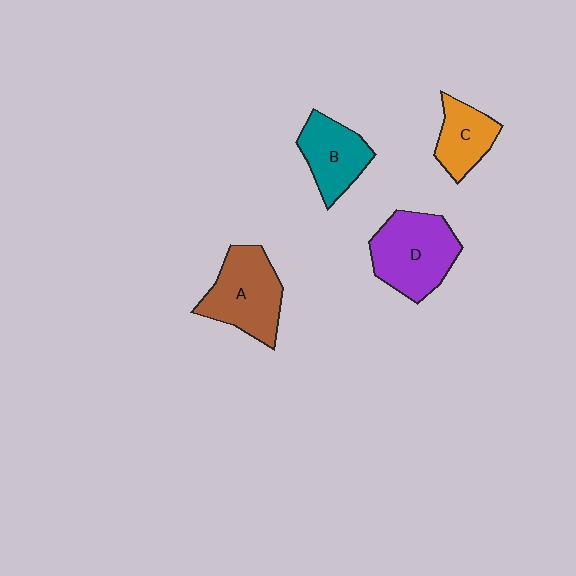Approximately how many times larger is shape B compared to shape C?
Approximately 1.2 times.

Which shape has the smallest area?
Shape C (orange).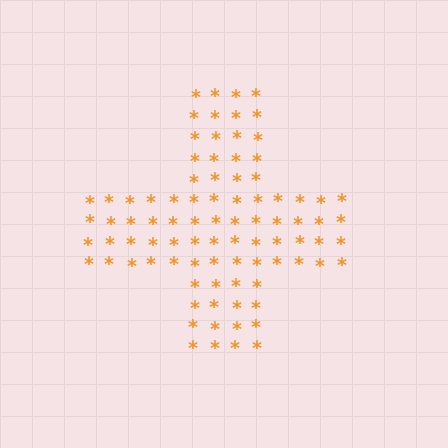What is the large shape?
The large shape is a cross.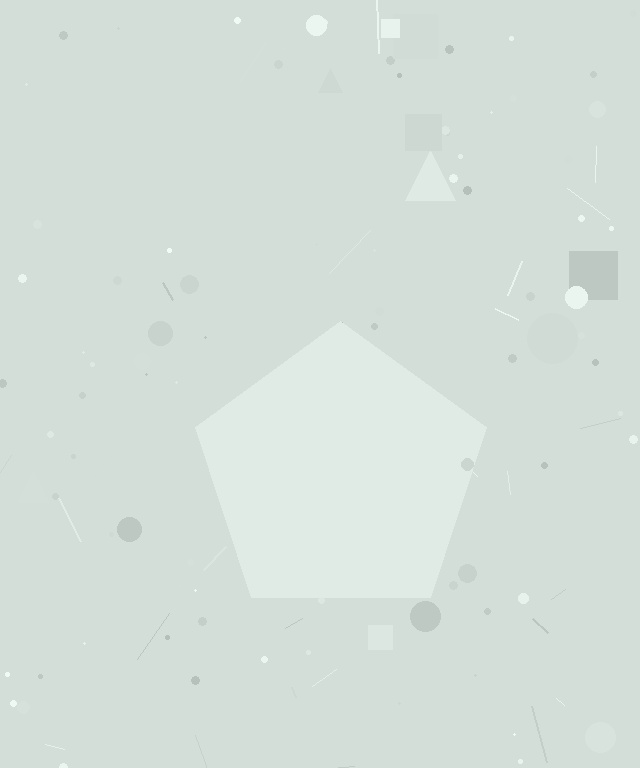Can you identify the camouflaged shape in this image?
The camouflaged shape is a pentagon.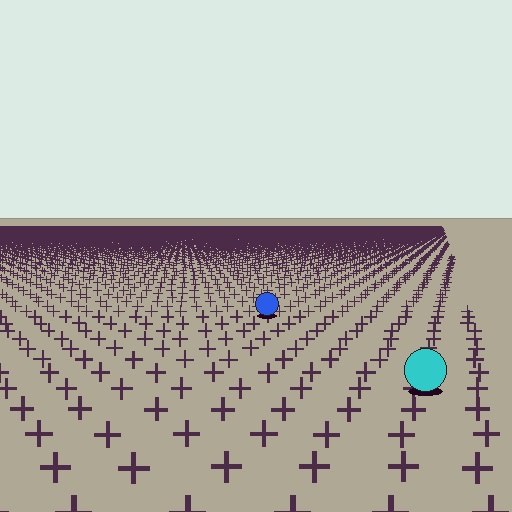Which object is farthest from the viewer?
The blue circle is farthest from the viewer. It appears smaller and the ground texture around it is denser.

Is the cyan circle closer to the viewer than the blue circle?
Yes. The cyan circle is closer — you can tell from the texture gradient: the ground texture is coarser near it.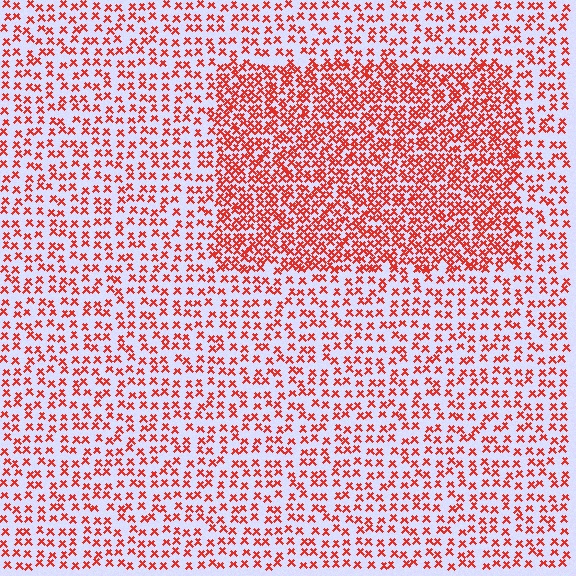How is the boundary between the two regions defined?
The boundary is defined by a change in element density (approximately 2.0x ratio). All elements are the same color, size, and shape.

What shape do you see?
I see a rectangle.